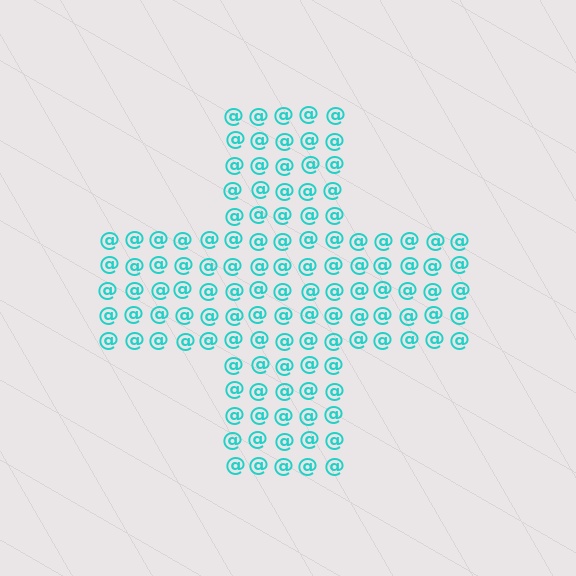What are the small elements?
The small elements are at signs.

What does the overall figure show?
The overall figure shows a cross.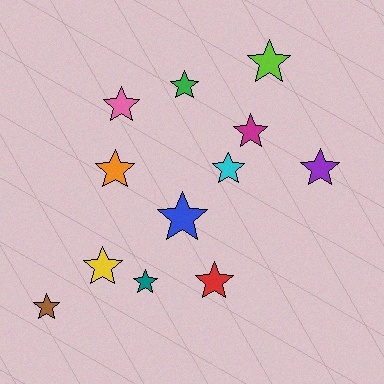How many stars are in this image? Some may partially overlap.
There are 12 stars.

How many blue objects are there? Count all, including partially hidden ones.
There is 1 blue object.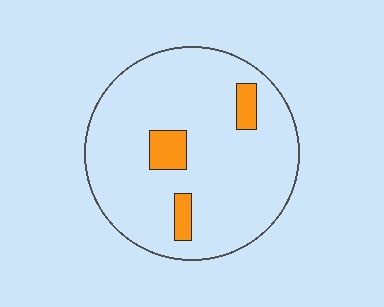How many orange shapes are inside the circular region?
3.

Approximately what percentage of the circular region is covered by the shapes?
Approximately 10%.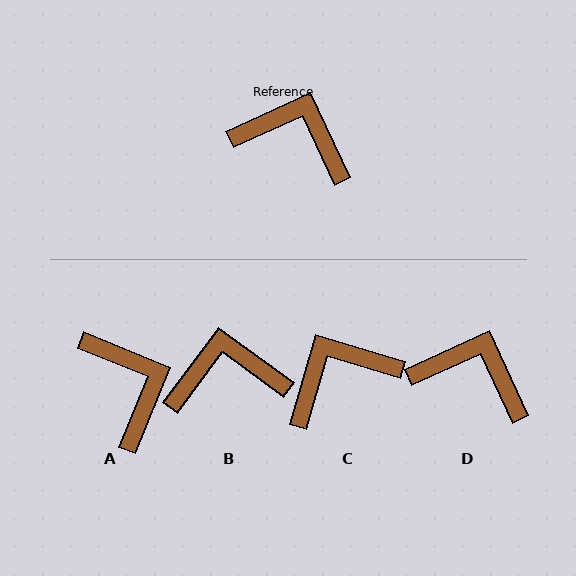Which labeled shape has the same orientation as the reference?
D.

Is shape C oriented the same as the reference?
No, it is off by about 49 degrees.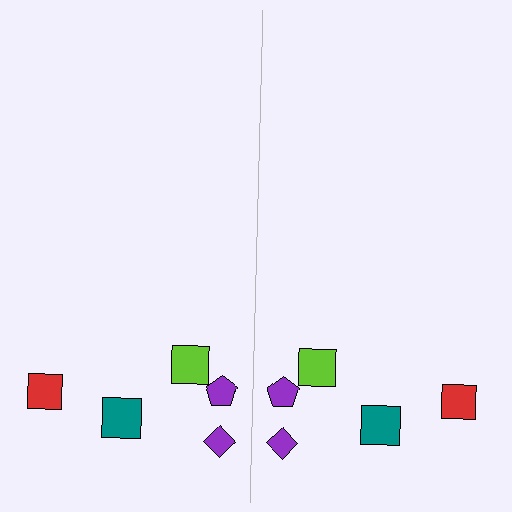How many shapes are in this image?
There are 10 shapes in this image.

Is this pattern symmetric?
Yes, this pattern has bilateral (reflection) symmetry.